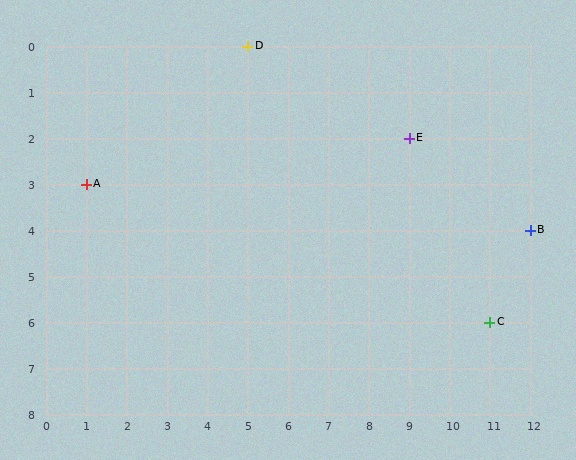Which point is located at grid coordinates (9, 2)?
Point E is at (9, 2).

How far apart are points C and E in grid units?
Points C and E are 2 columns and 4 rows apart (about 4.5 grid units diagonally).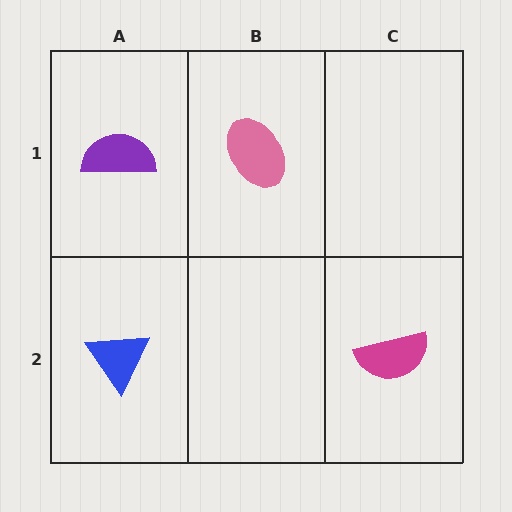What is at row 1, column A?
A purple semicircle.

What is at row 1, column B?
A pink ellipse.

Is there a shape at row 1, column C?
No, that cell is empty.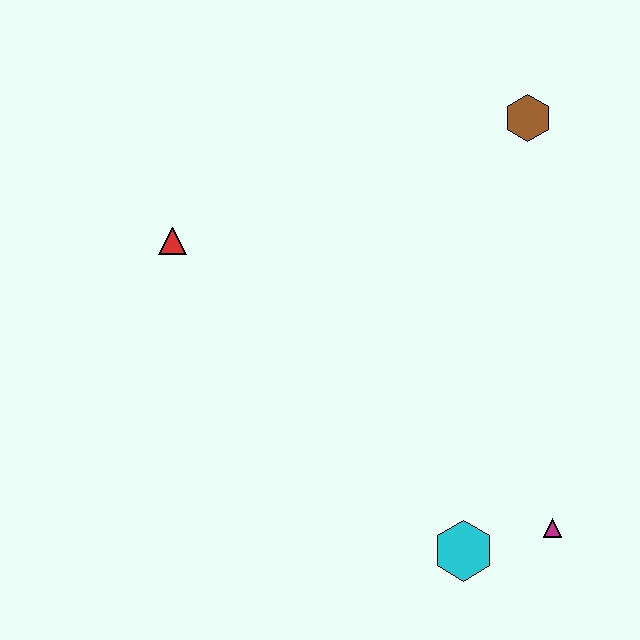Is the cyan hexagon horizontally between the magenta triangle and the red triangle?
Yes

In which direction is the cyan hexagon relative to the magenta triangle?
The cyan hexagon is to the left of the magenta triangle.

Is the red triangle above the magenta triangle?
Yes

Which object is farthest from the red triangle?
The magenta triangle is farthest from the red triangle.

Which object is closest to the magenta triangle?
The cyan hexagon is closest to the magenta triangle.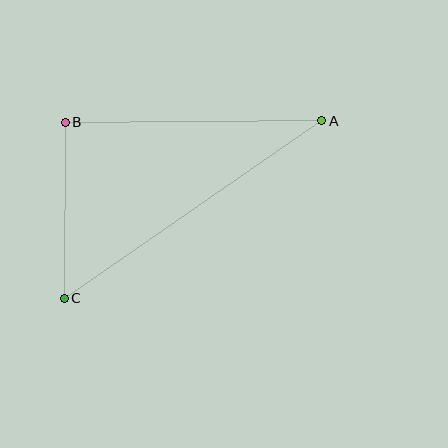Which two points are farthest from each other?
Points A and C are farthest from each other.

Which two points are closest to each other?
Points B and C are closest to each other.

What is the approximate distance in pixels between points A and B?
The distance between A and B is approximately 256 pixels.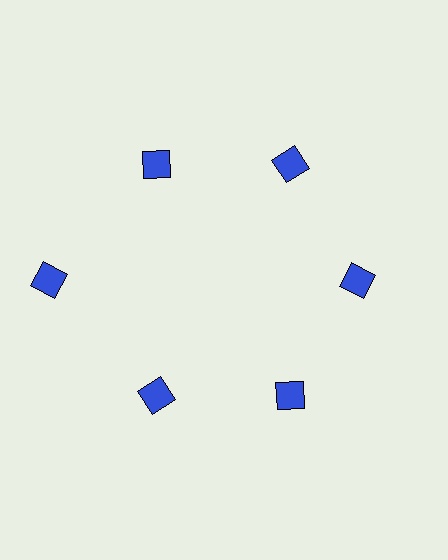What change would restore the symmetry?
The symmetry would be restored by moving it inward, back onto the ring so that all 6 diamonds sit at equal angles and equal distance from the center.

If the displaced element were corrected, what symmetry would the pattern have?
It would have 6-fold rotational symmetry — the pattern would map onto itself every 60 degrees.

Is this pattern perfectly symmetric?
No. The 6 blue diamonds are arranged in a ring, but one element near the 9 o'clock position is pushed outward from the center, breaking the 6-fold rotational symmetry.